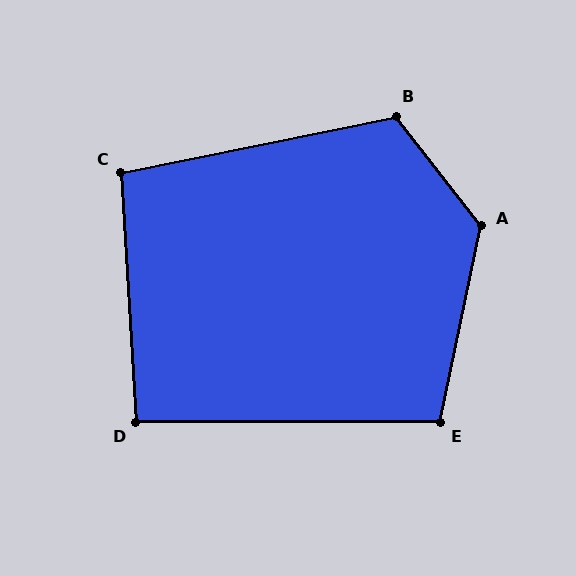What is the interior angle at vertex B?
Approximately 116 degrees (obtuse).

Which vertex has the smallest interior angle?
D, at approximately 93 degrees.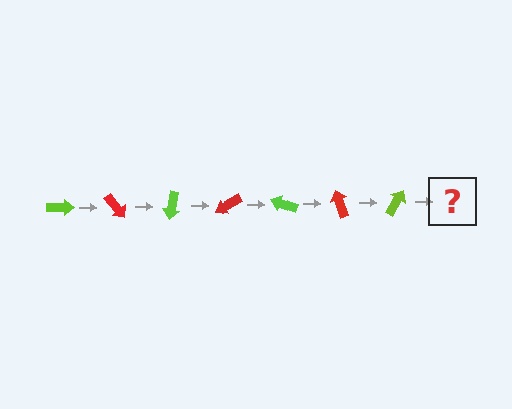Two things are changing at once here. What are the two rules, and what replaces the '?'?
The two rules are that it rotates 50 degrees each step and the color cycles through lime and red. The '?' should be a red arrow, rotated 350 degrees from the start.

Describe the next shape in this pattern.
It should be a red arrow, rotated 350 degrees from the start.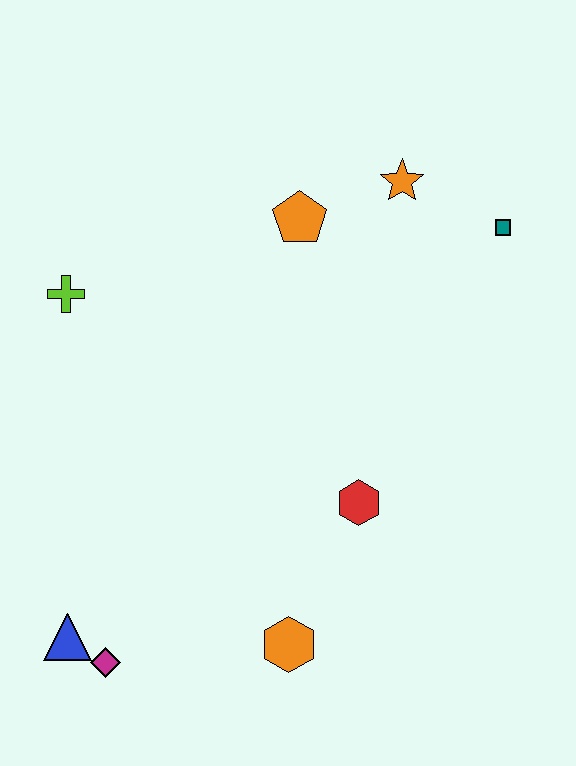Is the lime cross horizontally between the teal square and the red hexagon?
No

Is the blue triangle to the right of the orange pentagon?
No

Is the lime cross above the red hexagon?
Yes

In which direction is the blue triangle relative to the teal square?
The blue triangle is to the left of the teal square.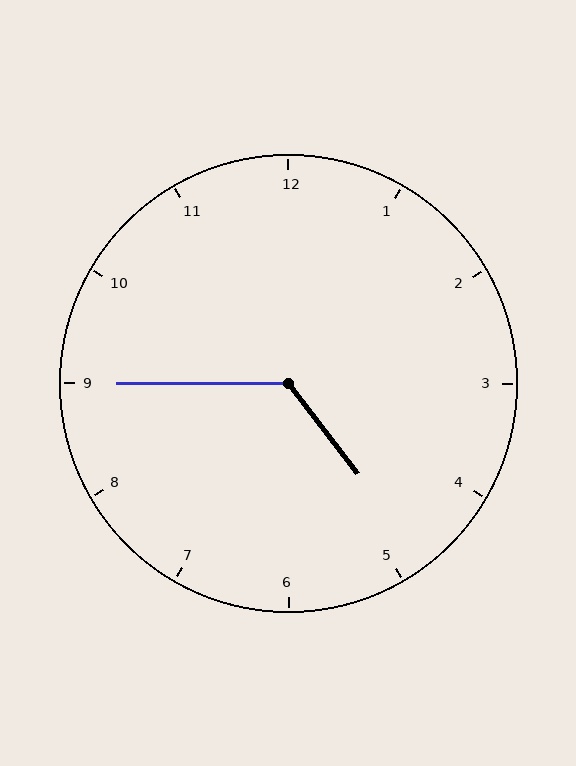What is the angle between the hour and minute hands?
Approximately 128 degrees.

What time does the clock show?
4:45.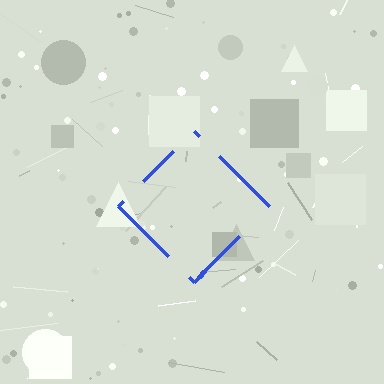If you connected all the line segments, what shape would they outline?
They would outline a diamond.